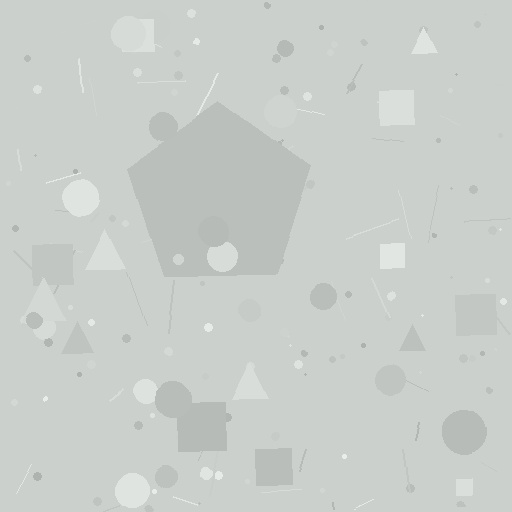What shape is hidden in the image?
A pentagon is hidden in the image.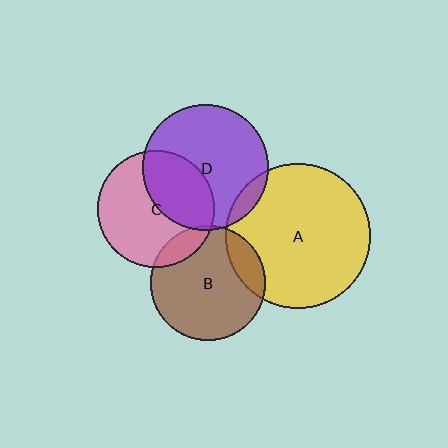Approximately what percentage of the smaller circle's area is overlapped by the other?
Approximately 15%.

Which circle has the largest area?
Circle A (yellow).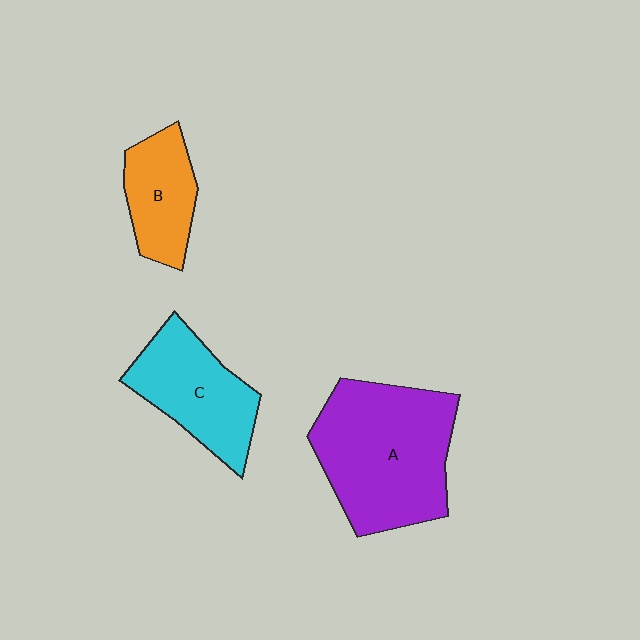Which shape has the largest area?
Shape A (purple).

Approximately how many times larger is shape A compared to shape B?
Approximately 2.2 times.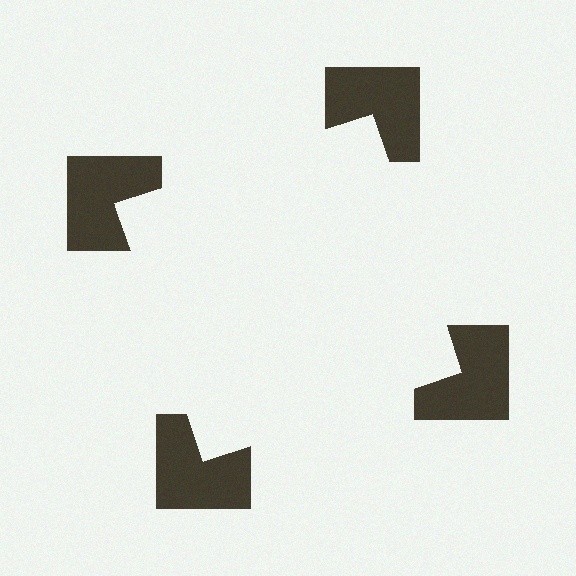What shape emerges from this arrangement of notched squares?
An illusory square — its edges are inferred from the aligned wedge cuts in the notched squares, not physically drawn.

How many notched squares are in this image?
There are 4 — one at each vertex of the illusory square.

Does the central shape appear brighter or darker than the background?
It typically appears slightly brighter than the background, even though no actual brightness change is drawn.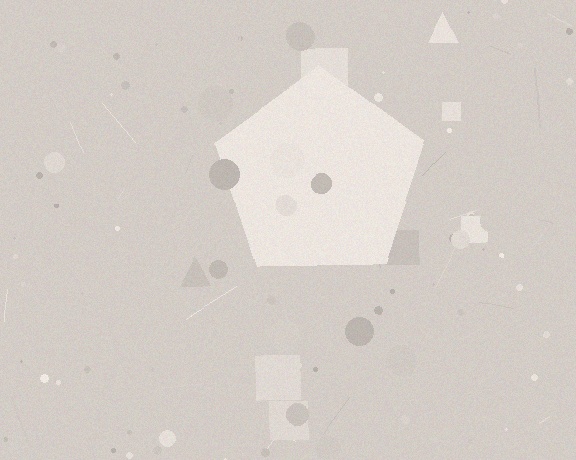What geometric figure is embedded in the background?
A pentagon is embedded in the background.